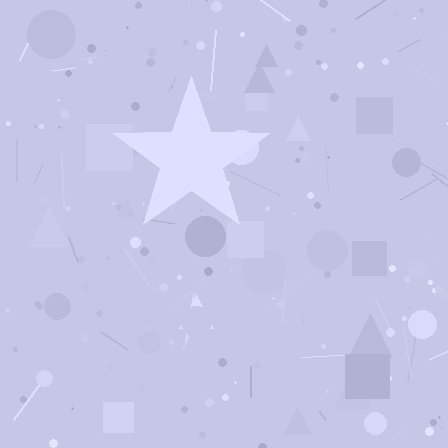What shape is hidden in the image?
A star is hidden in the image.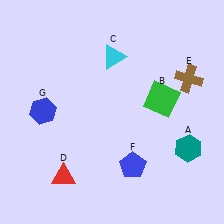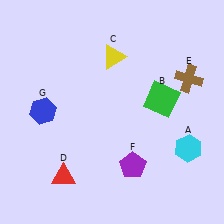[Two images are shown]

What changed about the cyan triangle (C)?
In Image 1, C is cyan. In Image 2, it changed to yellow.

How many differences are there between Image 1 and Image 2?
There are 3 differences between the two images.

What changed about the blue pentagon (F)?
In Image 1, F is blue. In Image 2, it changed to purple.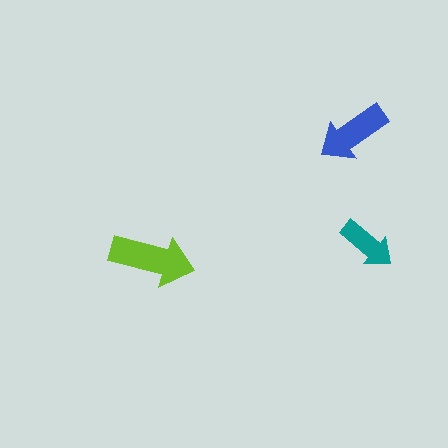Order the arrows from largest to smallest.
the lime one, the blue one, the teal one.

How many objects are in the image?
There are 3 objects in the image.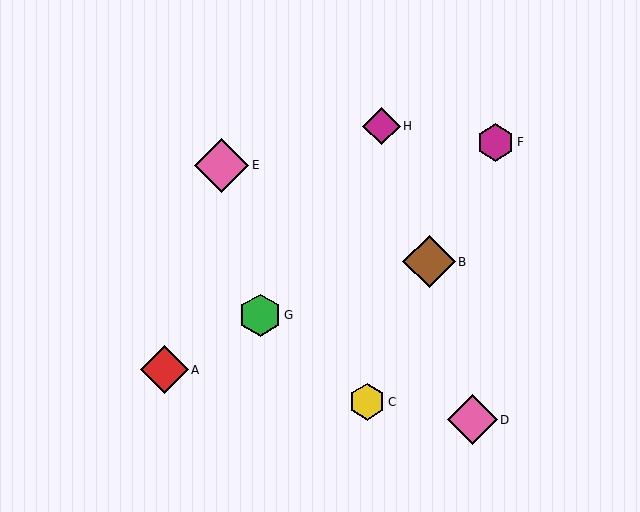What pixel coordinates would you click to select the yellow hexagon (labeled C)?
Click at (367, 402) to select the yellow hexagon C.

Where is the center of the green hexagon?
The center of the green hexagon is at (260, 315).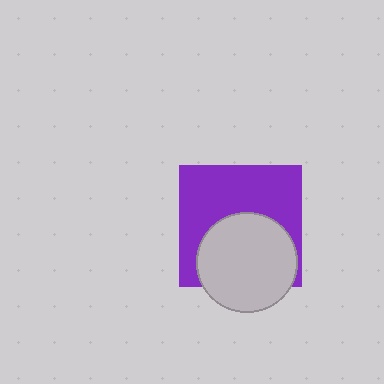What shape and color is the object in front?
The object in front is a light gray circle.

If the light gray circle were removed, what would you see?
You would see the complete purple square.